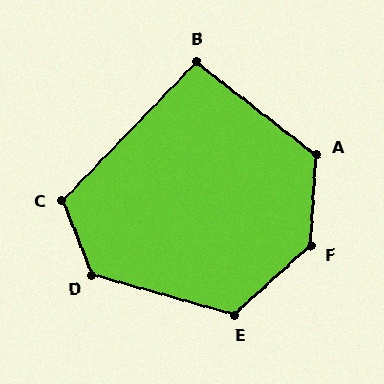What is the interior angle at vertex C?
Approximately 114 degrees (obtuse).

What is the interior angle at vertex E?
Approximately 122 degrees (obtuse).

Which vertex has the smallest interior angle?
B, at approximately 97 degrees.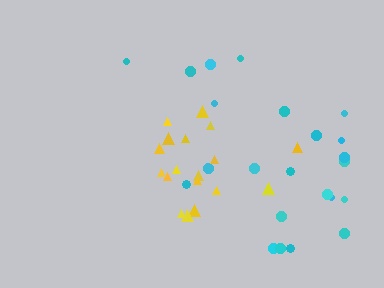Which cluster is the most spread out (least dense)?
Cyan.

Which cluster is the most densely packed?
Yellow.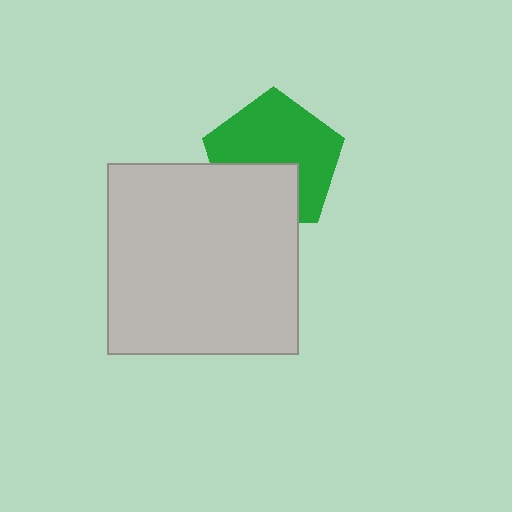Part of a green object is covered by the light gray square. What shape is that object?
It is a pentagon.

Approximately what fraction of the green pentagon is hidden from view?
Roughly 35% of the green pentagon is hidden behind the light gray square.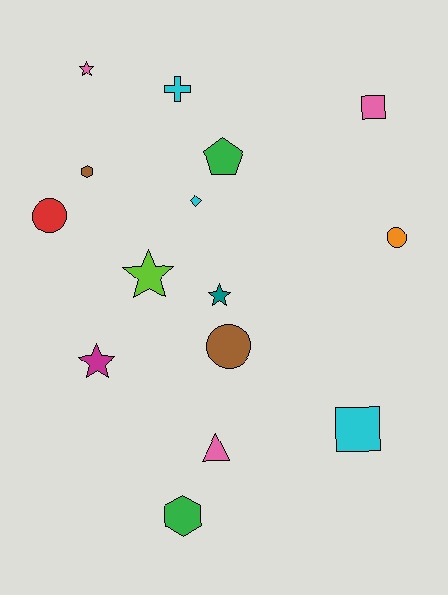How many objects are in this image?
There are 15 objects.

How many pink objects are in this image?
There are 3 pink objects.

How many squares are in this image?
There are 2 squares.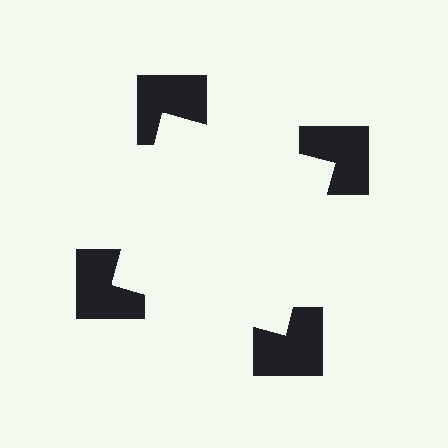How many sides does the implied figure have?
4 sides.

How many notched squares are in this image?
There are 4 — one at each vertex of the illusory square.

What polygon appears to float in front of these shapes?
An illusory square — its edges are inferred from the aligned wedge cuts in the notched squares, not physically drawn.